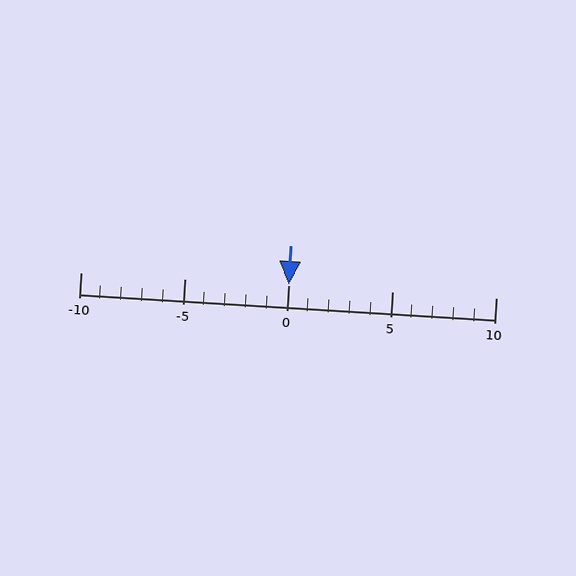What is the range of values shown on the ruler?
The ruler shows values from -10 to 10.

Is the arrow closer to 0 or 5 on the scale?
The arrow is closer to 0.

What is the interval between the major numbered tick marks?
The major tick marks are spaced 5 units apart.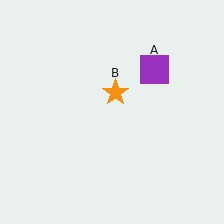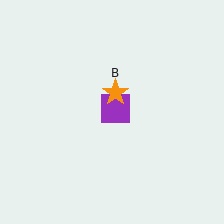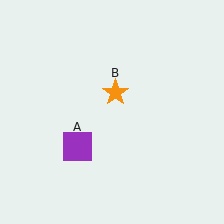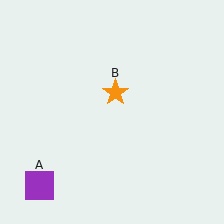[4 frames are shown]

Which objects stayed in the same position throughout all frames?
Orange star (object B) remained stationary.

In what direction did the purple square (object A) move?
The purple square (object A) moved down and to the left.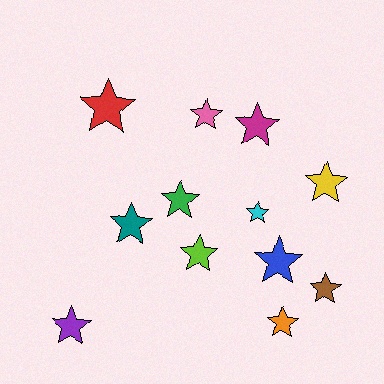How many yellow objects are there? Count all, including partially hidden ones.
There is 1 yellow object.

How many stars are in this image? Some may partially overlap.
There are 12 stars.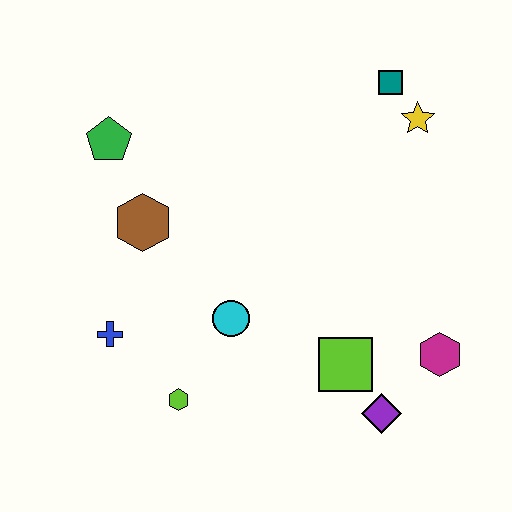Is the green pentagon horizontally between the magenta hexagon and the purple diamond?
No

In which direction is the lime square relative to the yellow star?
The lime square is below the yellow star.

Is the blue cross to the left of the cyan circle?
Yes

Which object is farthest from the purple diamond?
The green pentagon is farthest from the purple diamond.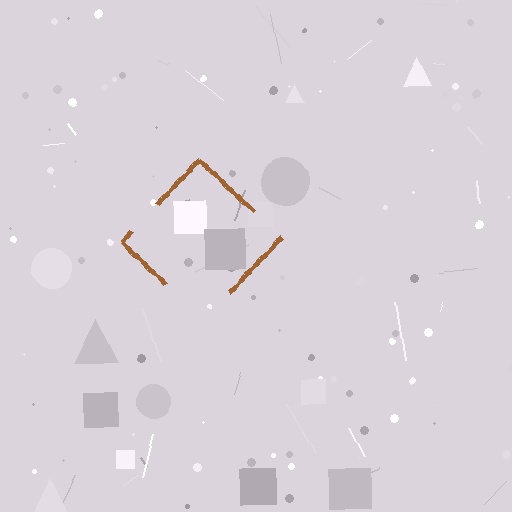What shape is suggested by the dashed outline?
The dashed outline suggests a diamond.